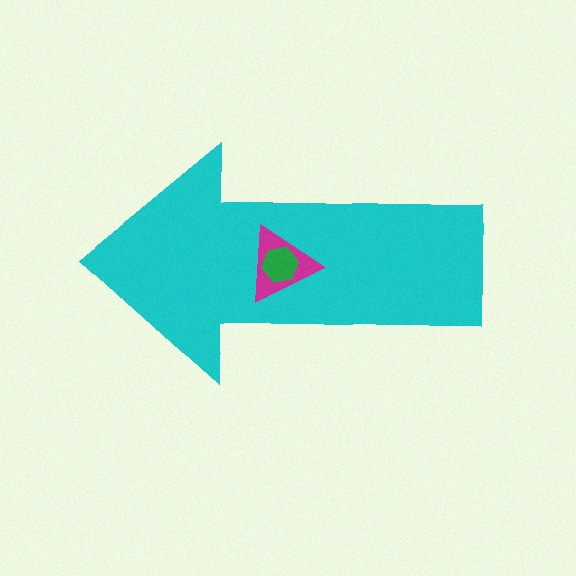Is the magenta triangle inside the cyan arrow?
Yes.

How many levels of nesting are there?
3.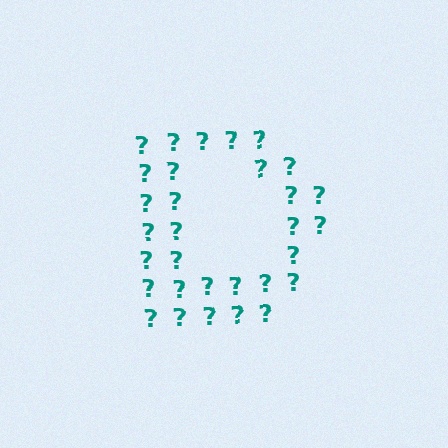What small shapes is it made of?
It is made of small question marks.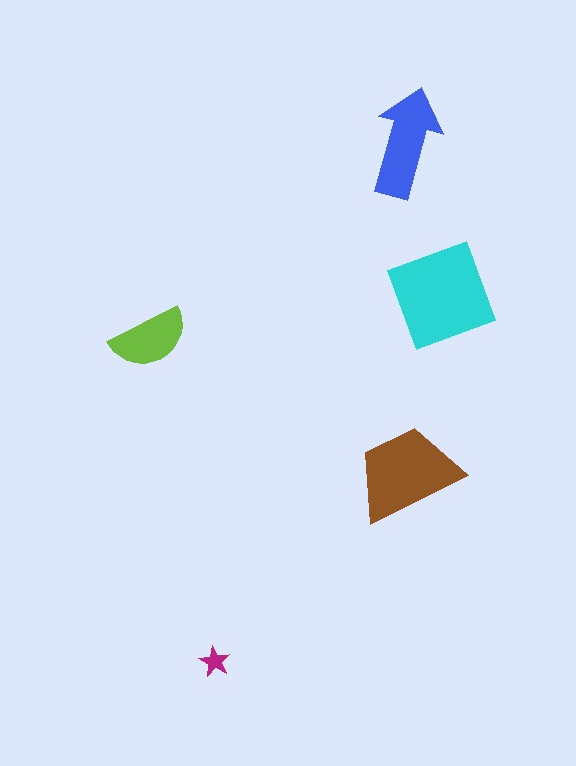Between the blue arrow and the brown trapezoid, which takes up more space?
The brown trapezoid.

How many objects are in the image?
There are 5 objects in the image.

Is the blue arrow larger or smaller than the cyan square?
Smaller.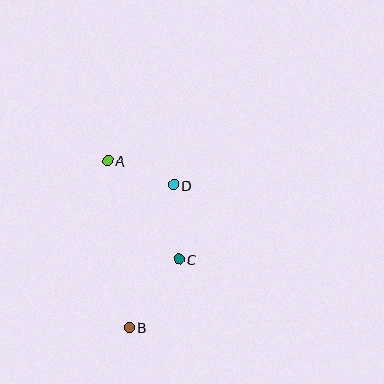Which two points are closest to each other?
Points A and D are closest to each other.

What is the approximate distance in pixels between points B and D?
The distance between B and D is approximately 150 pixels.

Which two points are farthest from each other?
Points A and B are farthest from each other.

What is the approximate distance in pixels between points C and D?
The distance between C and D is approximately 75 pixels.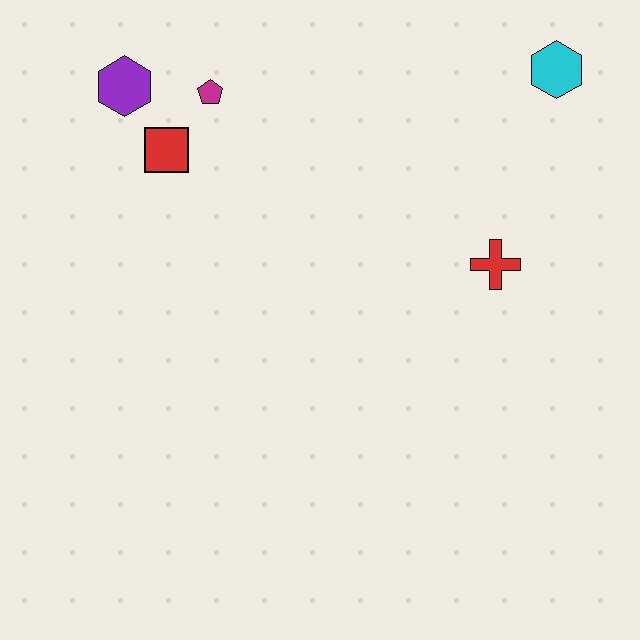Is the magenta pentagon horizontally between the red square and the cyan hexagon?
Yes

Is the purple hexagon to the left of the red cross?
Yes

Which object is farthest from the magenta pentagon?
The cyan hexagon is farthest from the magenta pentagon.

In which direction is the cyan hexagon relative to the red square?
The cyan hexagon is to the right of the red square.